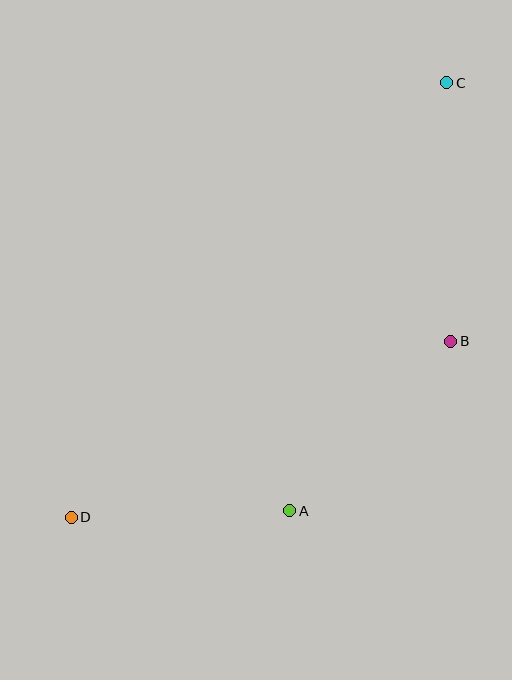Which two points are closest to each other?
Points A and D are closest to each other.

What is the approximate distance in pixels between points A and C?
The distance between A and C is approximately 456 pixels.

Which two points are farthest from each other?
Points C and D are farthest from each other.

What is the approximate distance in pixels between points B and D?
The distance between B and D is approximately 418 pixels.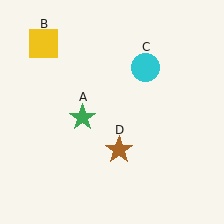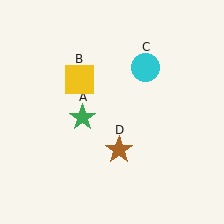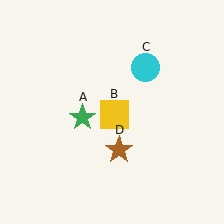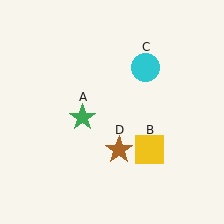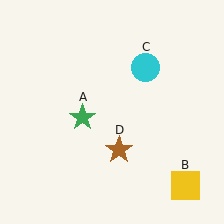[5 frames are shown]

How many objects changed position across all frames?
1 object changed position: yellow square (object B).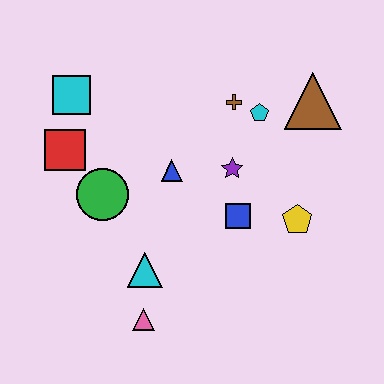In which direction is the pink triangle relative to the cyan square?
The pink triangle is below the cyan square.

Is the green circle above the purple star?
No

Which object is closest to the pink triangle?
The cyan triangle is closest to the pink triangle.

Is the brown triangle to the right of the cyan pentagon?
Yes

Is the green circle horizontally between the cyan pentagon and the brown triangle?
No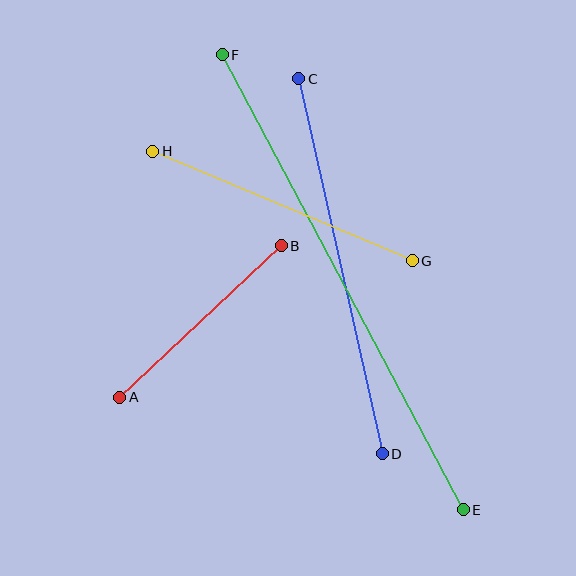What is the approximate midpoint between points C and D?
The midpoint is at approximately (341, 266) pixels.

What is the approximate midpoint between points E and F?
The midpoint is at approximately (343, 282) pixels.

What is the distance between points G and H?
The distance is approximately 282 pixels.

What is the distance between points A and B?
The distance is approximately 222 pixels.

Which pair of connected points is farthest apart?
Points E and F are farthest apart.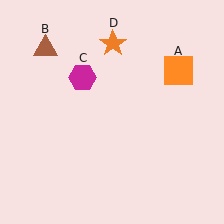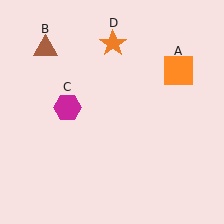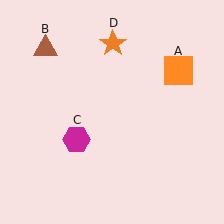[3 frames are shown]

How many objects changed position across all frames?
1 object changed position: magenta hexagon (object C).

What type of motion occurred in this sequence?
The magenta hexagon (object C) rotated counterclockwise around the center of the scene.